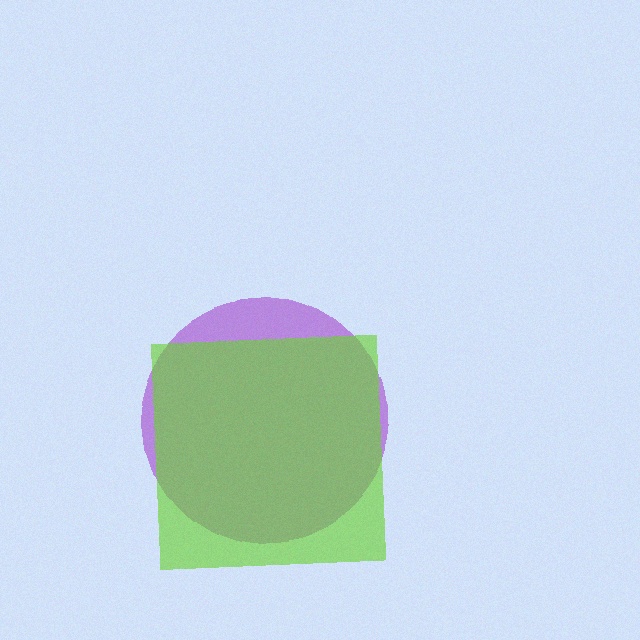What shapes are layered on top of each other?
The layered shapes are: a purple circle, a lime square.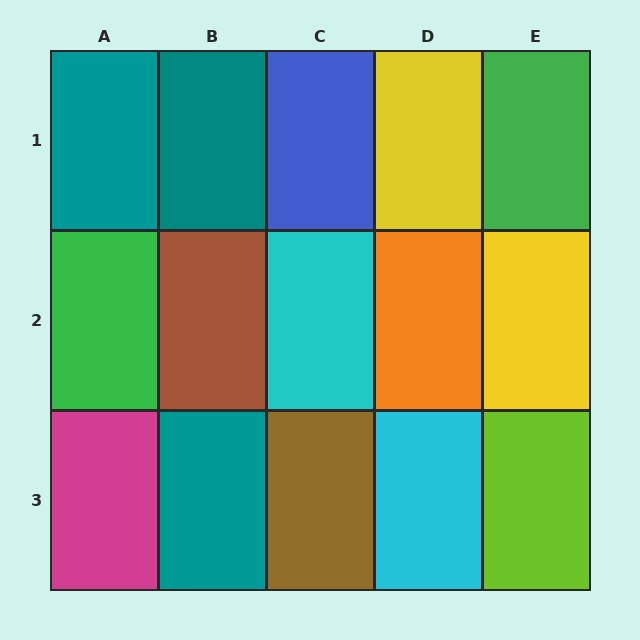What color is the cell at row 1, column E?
Green.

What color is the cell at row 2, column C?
Cyan.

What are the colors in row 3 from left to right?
Magenta, teal, brown, cyan, lime.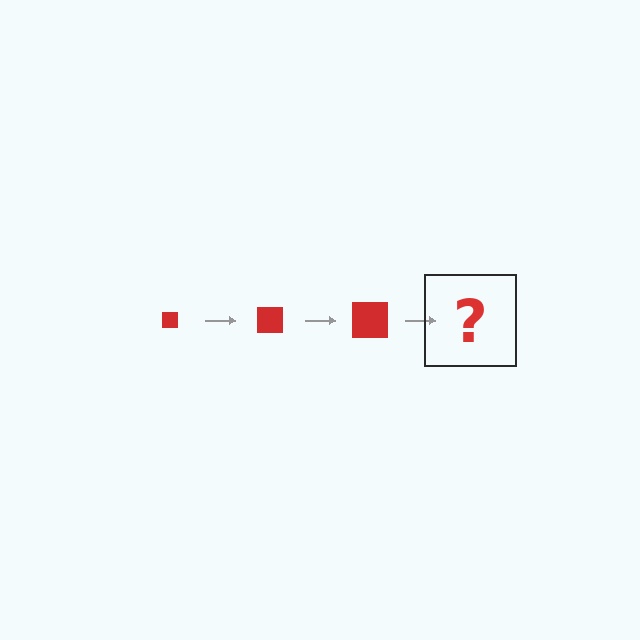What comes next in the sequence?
The next element should be a red square, larger than the previous one.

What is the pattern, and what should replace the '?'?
The pattern is that the square gets progressively larger each step. The '?' should be a red square, larger than the previous one.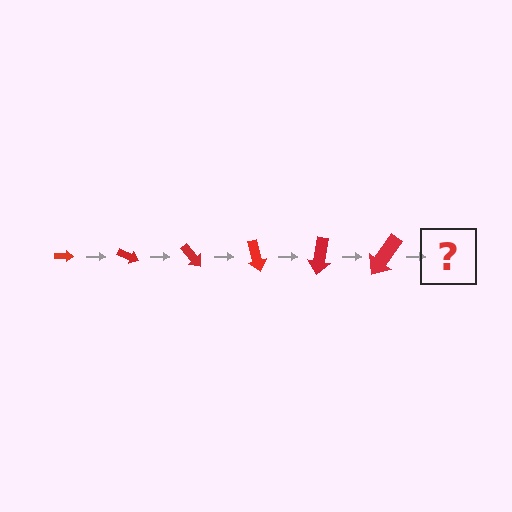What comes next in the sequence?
The next element should be an arrow, larger than the previous one and rotated 150 degrees from the start.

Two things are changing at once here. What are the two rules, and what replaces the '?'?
The two rules are that the arrow grows larger each step and it rotates 25 degrees each step. The '?' should be an arrow, larger than the previous one and rotated 150 degrees from the start.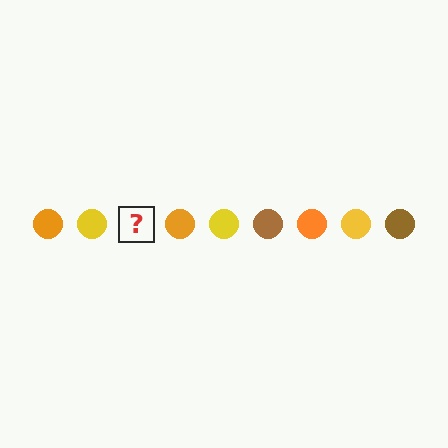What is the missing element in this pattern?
The missing element is a brown circle.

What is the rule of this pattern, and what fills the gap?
The rule is that the pattern cycles through orange, yellow, brown circles. The gap should be filled with a brown circle.